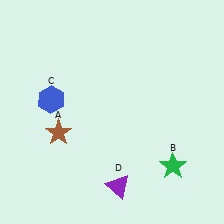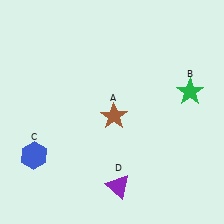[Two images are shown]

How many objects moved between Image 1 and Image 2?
3 objects moved between the two images.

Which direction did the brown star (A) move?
The brown star (A) moved right.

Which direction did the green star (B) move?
The green star (B) moved up.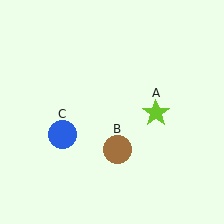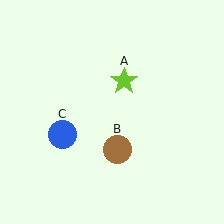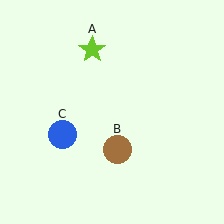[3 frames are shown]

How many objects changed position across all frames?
1 object changed position: lime star (object A).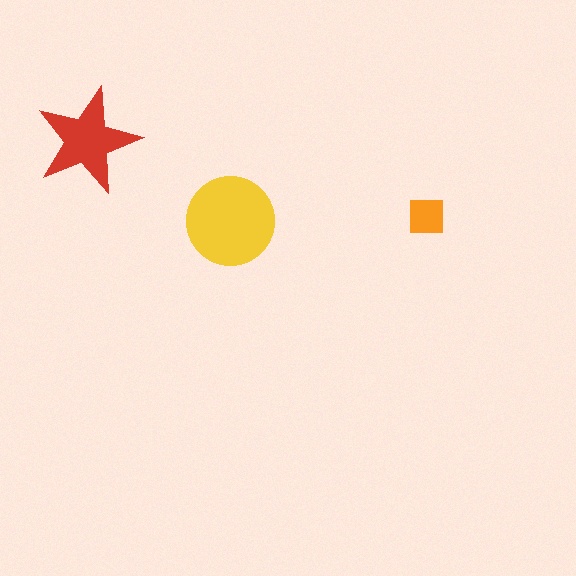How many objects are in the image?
There are 3 objects in the image.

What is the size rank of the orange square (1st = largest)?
3rd.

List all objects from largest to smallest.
The yellow circle, the red star, the orange square.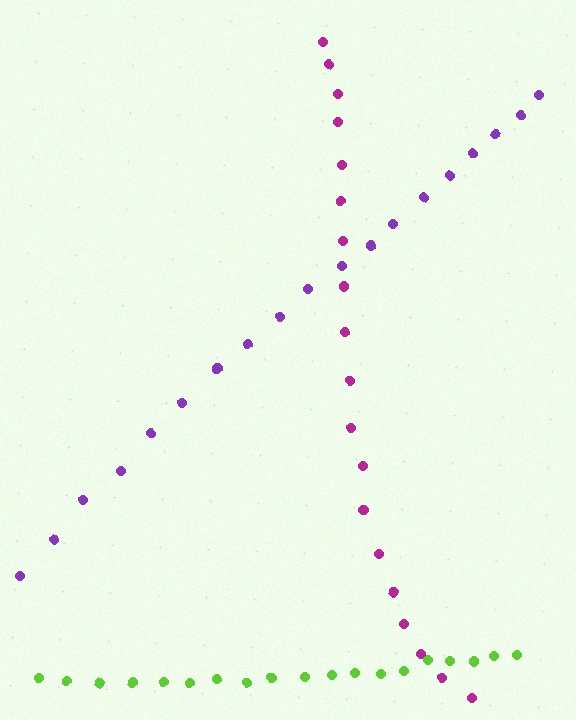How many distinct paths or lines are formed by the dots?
There are 3 distinct paths.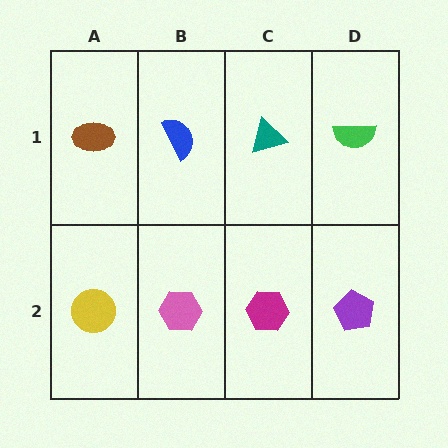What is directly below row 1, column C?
A magenta hexagon.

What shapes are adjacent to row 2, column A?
A brown ellipse (row 1, column A), a pink hexagon (row 2, column B).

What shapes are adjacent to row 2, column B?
A blue semicircle (row 1, column B), a yellow circle (row 2, column A), a magenta hexagon (row 2, column C).